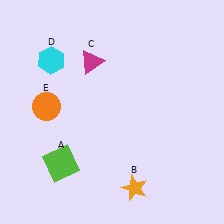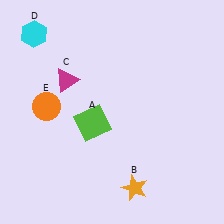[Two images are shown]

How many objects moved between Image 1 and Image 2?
3 objects moved between the two images.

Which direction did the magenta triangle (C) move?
The magenta triangle (C) moved left.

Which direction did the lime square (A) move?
The lime square (A) moved up.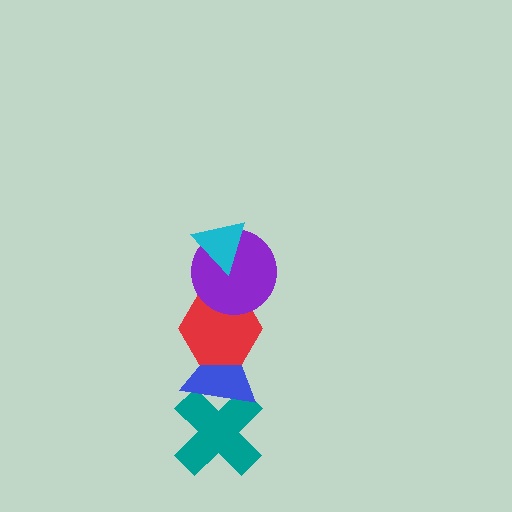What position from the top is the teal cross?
The teal cross is 5th from the top.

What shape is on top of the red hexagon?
The purple circle is on top of the red hexagon.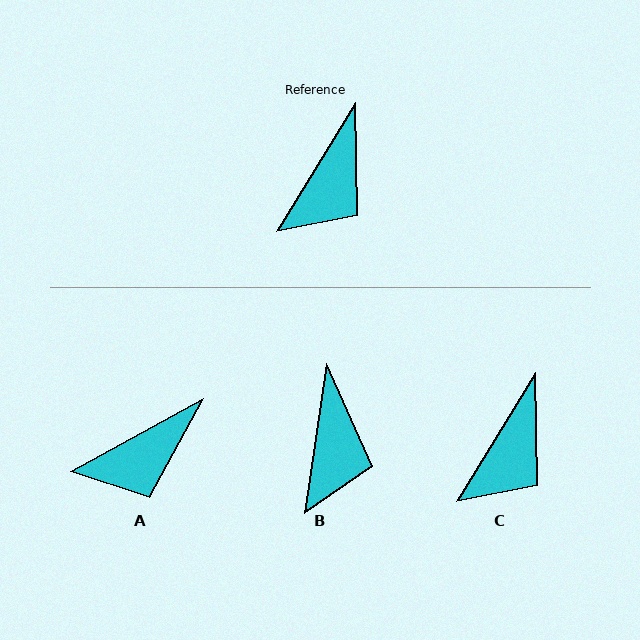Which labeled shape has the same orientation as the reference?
C.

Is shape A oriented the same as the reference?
No, it is off by about 30 degrees.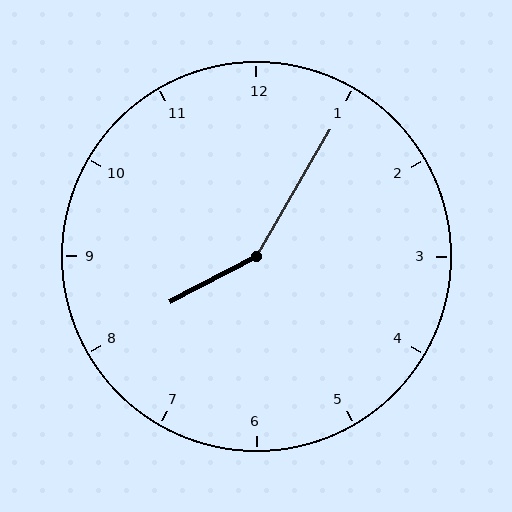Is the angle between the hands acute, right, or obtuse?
It is obtuse.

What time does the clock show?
8:05.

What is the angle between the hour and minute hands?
Approximately 148 degrees.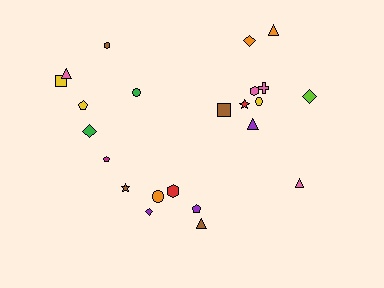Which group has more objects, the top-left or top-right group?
The top-right group.